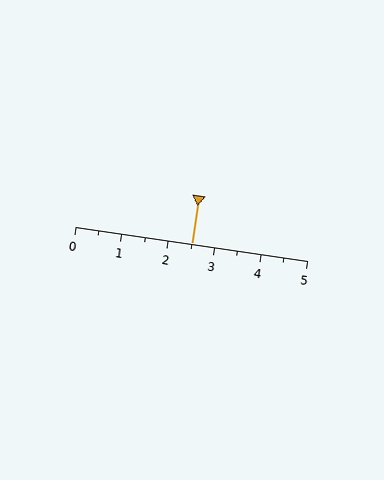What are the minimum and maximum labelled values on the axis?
The axis runs from 0 to 5.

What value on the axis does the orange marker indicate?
The marker indicates approximately 2.5.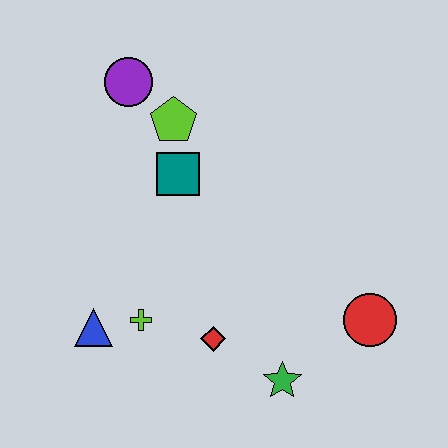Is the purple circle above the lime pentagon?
Yes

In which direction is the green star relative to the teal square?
The green star is below the teal square.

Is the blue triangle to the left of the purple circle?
Yes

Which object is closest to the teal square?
The lime pentagon is closest to the teal square.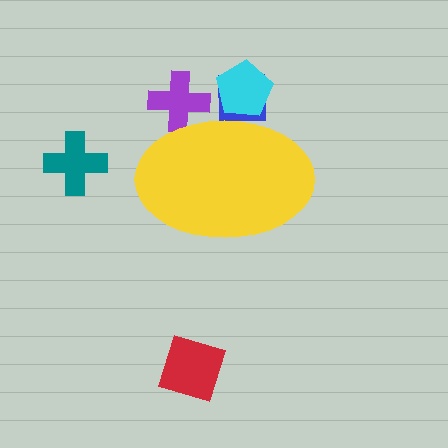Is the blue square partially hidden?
Yes, the blue square is partially hidden behind the yellow ellipse.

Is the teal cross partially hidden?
No, the teal cross is fully visible.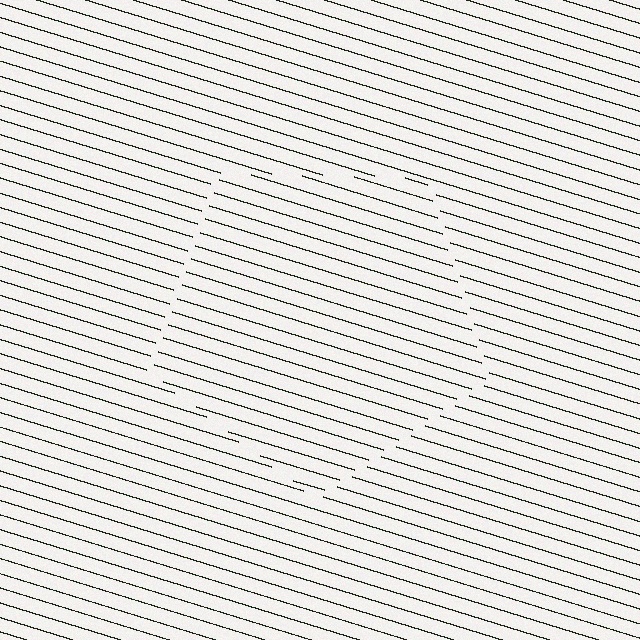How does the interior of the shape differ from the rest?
The interior of the shape contains the same grating, shifted by half a period — the contour is defined by the phase discontinuity where line-ends from the inner and outer gratings abut.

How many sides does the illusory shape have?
5 sides — the line-ends trace a pentagon.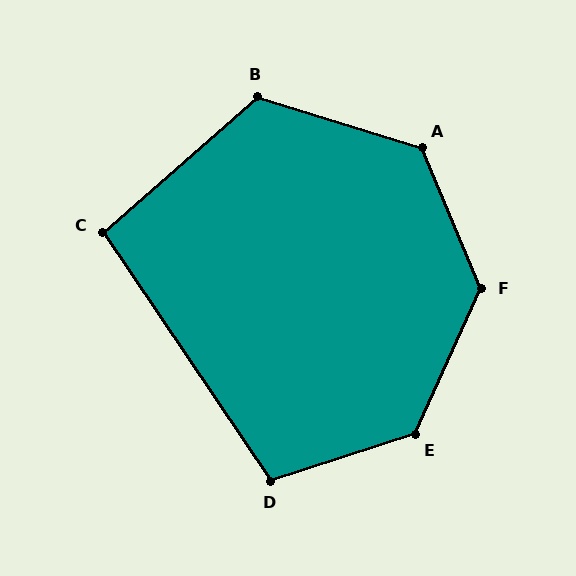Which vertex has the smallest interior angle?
C, at approximately 97 degrees.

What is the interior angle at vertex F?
Approximately 132 degrees (obtuse).